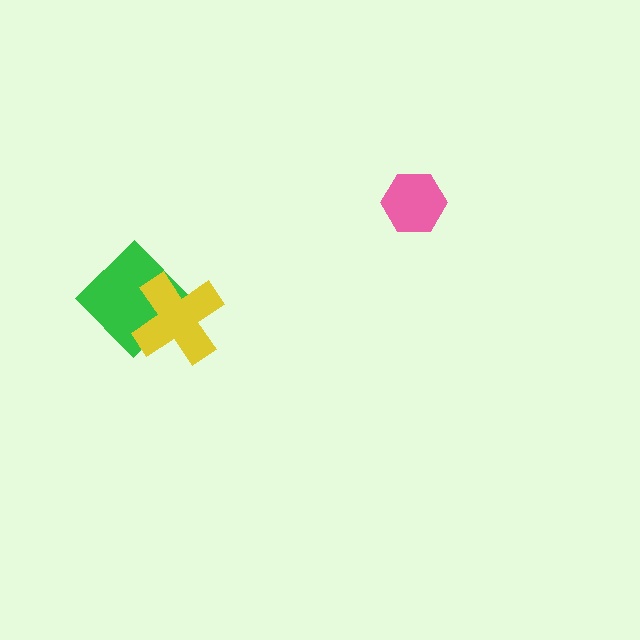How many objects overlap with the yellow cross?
1 object overlaps with the yellow cross.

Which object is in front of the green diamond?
The yellow cross is in front of the green diamond.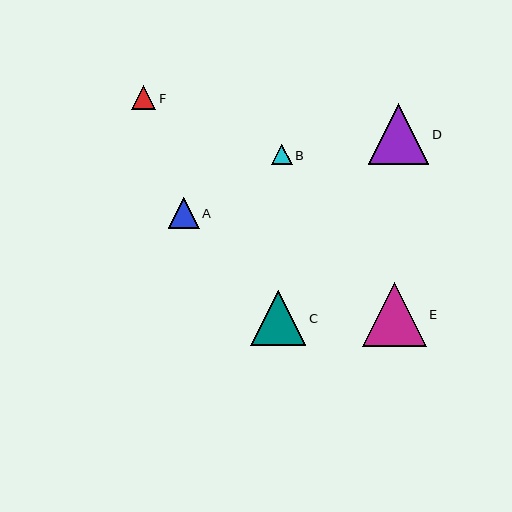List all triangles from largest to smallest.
From largest to smallest: E, D, C, A, F, B.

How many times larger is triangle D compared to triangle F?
Triangle D is approximately 2.5 times the size of triangle F.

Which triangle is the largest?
Triangle E is the largest with a size of approximately 63 pixels.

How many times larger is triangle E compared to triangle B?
Triangle E is approximately 3.1 times the size of triangle B.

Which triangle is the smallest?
Triangle B is the smallest with a size of approximately 21 pixels.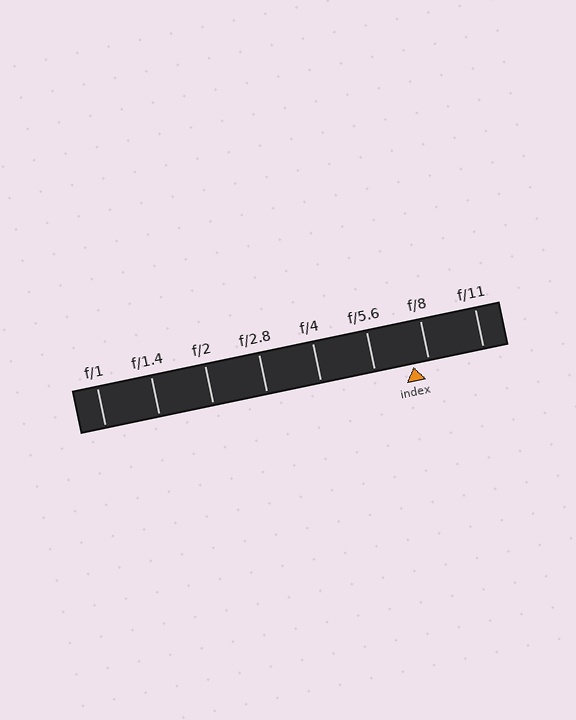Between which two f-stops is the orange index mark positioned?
The index mark is between f/5.6 and f/8.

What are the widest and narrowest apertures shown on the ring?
The widest aperture shown is f/1 and the narrowest is f/11.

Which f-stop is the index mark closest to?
The index mark is closest to f/8.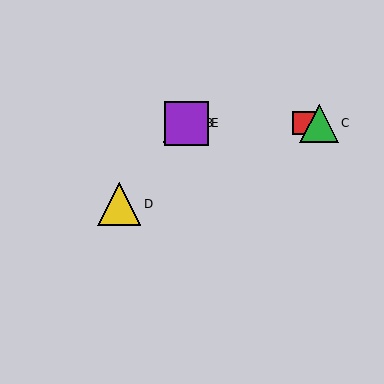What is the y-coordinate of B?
Object B is at y≈123.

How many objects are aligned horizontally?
4 objects (A, B, C, E) are aligned horizontally.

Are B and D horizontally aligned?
No, B is at y≈123 and D is at y≈204.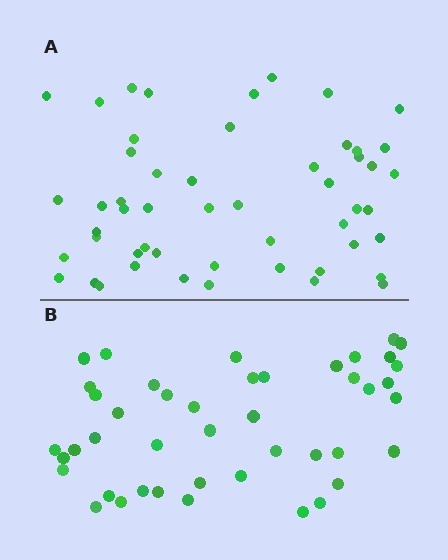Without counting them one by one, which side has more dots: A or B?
Region A (the top region) has more dots.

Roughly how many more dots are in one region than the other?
Region A has roughly 8 or so more dots than region B.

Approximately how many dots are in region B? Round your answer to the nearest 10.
About 40 dots. (The exact count is 44, which rounds to 40.)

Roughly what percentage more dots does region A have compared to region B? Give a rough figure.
About 20% more.